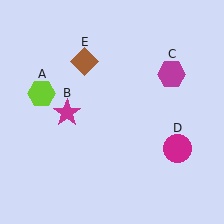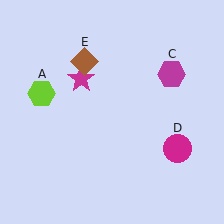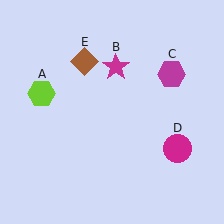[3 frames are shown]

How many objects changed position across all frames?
1 object changed position: magenta star (object B).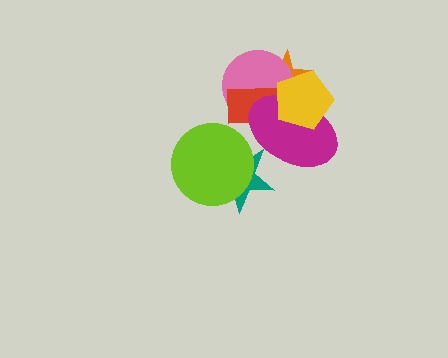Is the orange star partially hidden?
Yes, it is partially covered by another shape.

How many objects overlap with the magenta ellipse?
5 objects overlap with the magenta ellipse.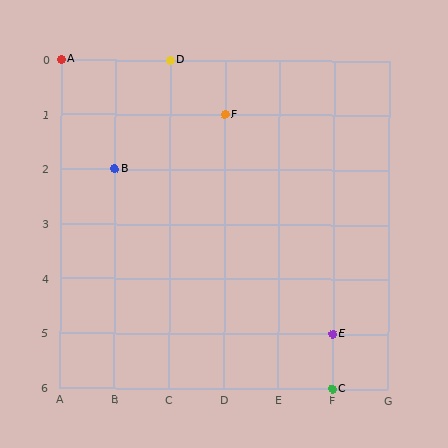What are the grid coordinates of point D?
Point D is at grid coordinates (C, 0).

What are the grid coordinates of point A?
Point A is at grid coordinates (A, 0).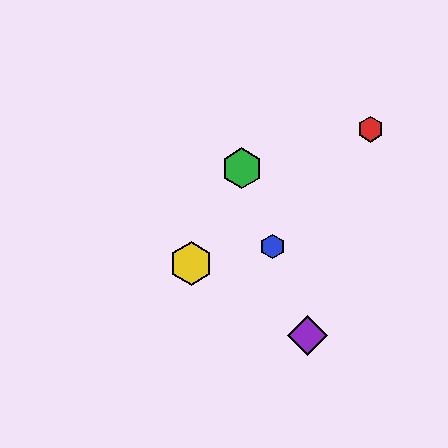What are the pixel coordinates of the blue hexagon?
The blue hexagon is at (273, 247).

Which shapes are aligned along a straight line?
The blue hexagon, the green hexagon, the purple diamond are aligned along a straight line.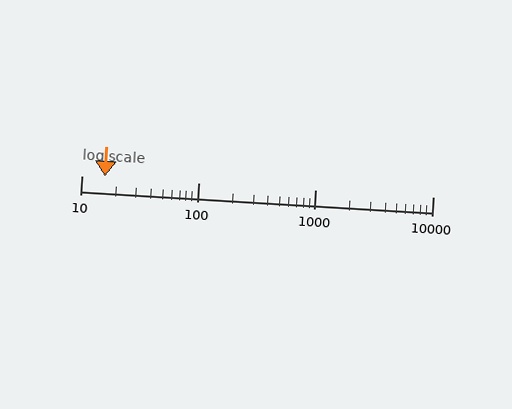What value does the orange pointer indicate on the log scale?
The pointer indicates approximately 16.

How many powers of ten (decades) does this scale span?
The scale spans 3 decades, from 10 to 10000.